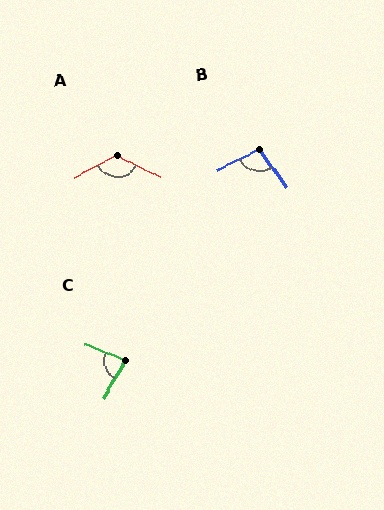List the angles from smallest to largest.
C (82°), B (100°), A (126°).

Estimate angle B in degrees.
Approximately 100 degrees.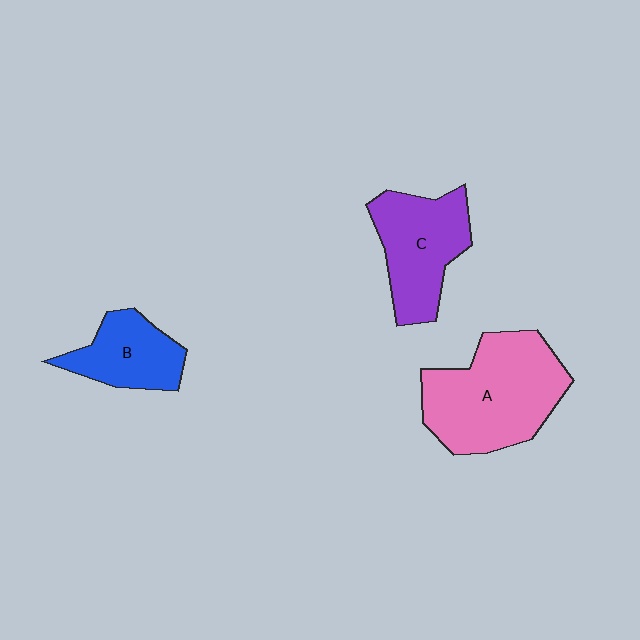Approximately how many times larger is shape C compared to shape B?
Approximately 1.4 times.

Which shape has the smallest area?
Shape B (blue).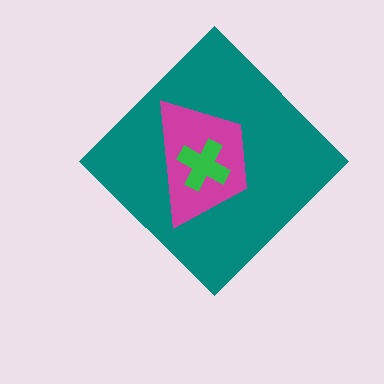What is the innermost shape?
The green cross.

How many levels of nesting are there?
3.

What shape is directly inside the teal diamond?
The magenta trapezoid.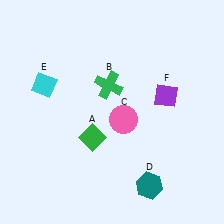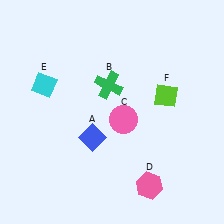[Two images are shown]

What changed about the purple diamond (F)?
In Image 1, F is purple. In Image 2, it changed to lime.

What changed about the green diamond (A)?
In Image 1, A is green. In Image 2, it changed to blue.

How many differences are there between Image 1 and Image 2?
There are 3 differences between the two images.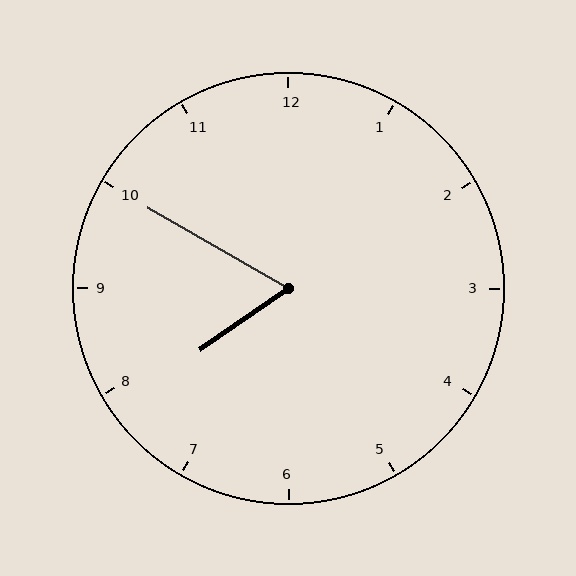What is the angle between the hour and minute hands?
Approximately 65 degrees.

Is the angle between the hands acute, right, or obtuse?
It is acute.